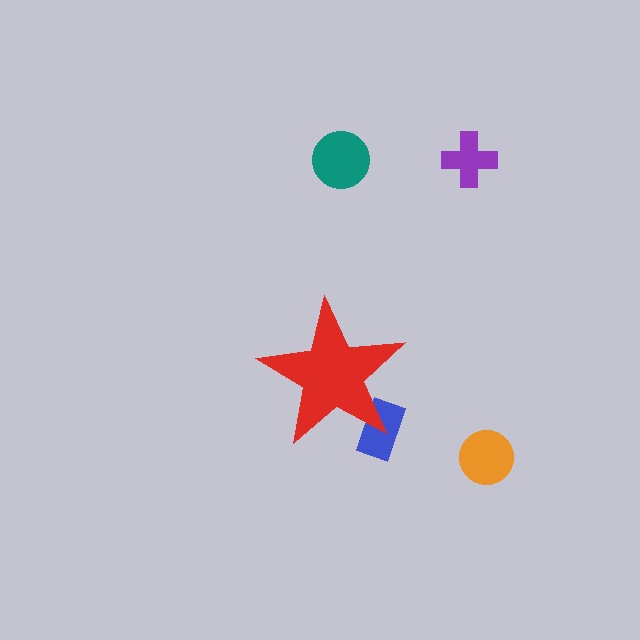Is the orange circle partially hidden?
No, the orange circle is fully visible.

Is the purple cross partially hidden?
No, the purple cross is fully visible.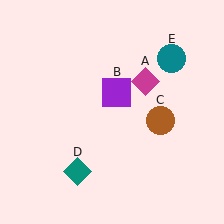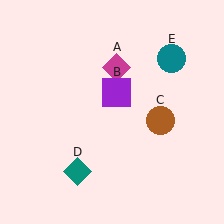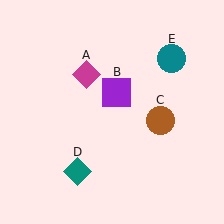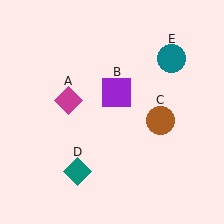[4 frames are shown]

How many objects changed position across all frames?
1 object changed position: magenta diamond (object A).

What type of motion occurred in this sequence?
The magenta diamond (object A) rotated counterclockwise around the center of the scene.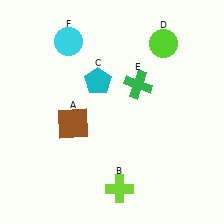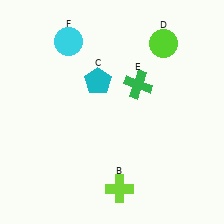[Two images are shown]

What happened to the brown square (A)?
The brown square (A) was removed in Image 2. It was in the bottom-left area of Image 1.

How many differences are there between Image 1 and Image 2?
There is 1 difference between the two images.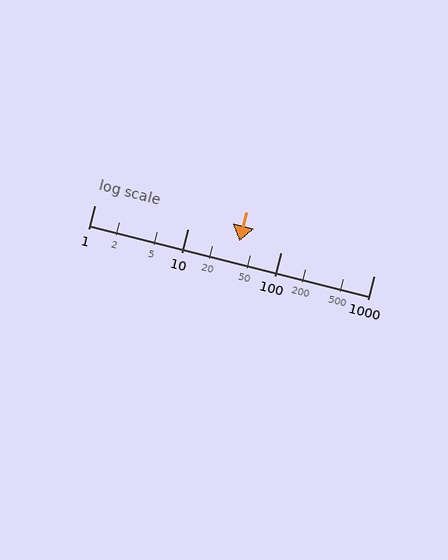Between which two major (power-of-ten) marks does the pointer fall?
The pointer is between 10 and 100.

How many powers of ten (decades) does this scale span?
The scale spans 3 decades, from 1 to 1000.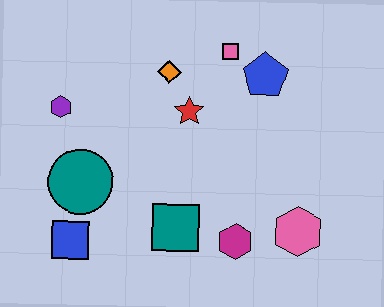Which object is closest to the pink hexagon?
The magenta hexagon is closest to the pink hexagon.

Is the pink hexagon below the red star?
Yes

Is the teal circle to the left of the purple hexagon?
No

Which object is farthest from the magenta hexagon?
The purple hexagon is farthest from the magenta hexagon.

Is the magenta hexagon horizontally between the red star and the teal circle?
No